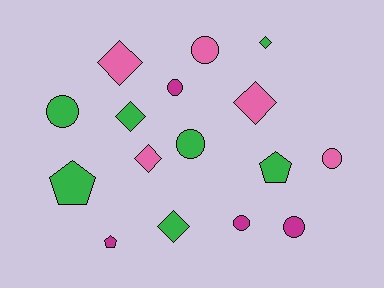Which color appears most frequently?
Green, with 7 objects.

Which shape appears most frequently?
Circle, with 7 objects.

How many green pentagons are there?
There are 2 green pentagons.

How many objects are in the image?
There are 16 objects.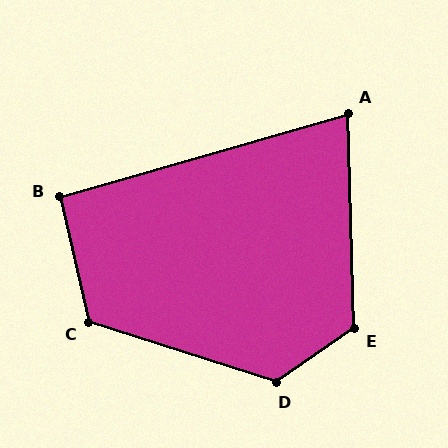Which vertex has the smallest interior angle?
A, at approximately 76 degrees.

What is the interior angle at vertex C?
Approximately 121 degrees (obtuse).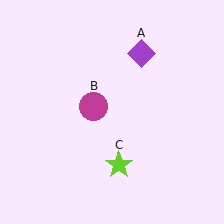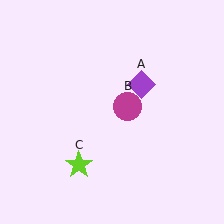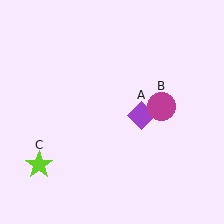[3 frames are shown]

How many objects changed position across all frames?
3 objects changed position: purple diamond (object A), magenta circle (object B), lime star (object C).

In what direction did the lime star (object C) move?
The lime star (object C) moved left.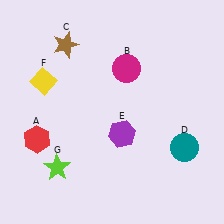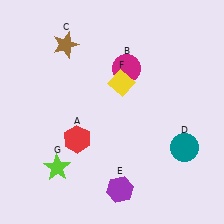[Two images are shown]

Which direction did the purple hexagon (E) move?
The purple hexagon (E) moved down.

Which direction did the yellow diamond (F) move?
The yellow diamond (F) moved right.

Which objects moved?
The objects that moved are: the red hexagon (A), the purple hexagon (E), the yellow diamond (F).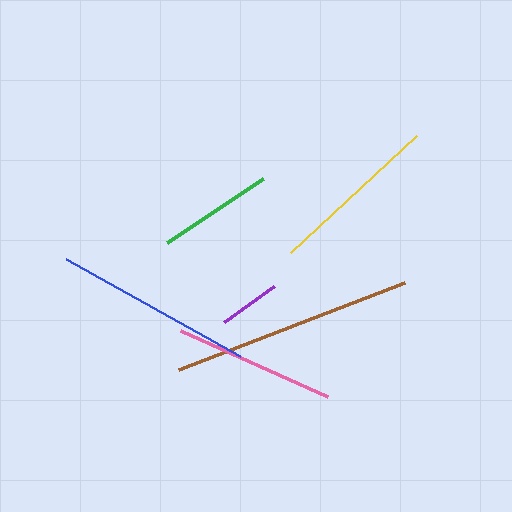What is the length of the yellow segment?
The yellow segment is approximately 172 pixels long.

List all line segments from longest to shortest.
From longest to shortest: brown, blue, yellow, pink, green, purple.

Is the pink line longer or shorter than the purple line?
The pink line is longer than the purple line.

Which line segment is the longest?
The brown line is the longest at approximately 243 pixels.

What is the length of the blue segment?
The blue segment is approximately 199 pixels long.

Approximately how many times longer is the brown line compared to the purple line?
The brown line is approximately 4.0 times the length of the purple line.